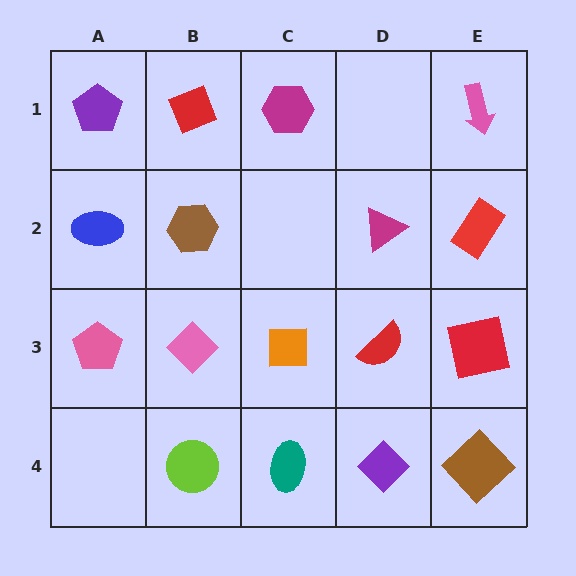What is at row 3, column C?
An orange square.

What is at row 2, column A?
A blue ellipse.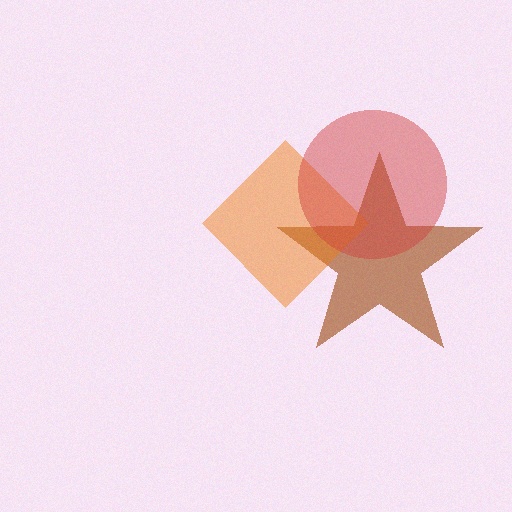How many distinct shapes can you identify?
There are 3 distinct shapes: a brown star, an orange diamond, a red circle.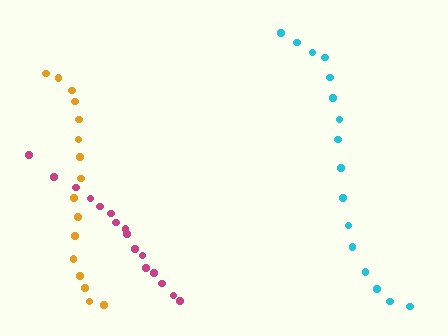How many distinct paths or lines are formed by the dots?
There are 3 distinct paths.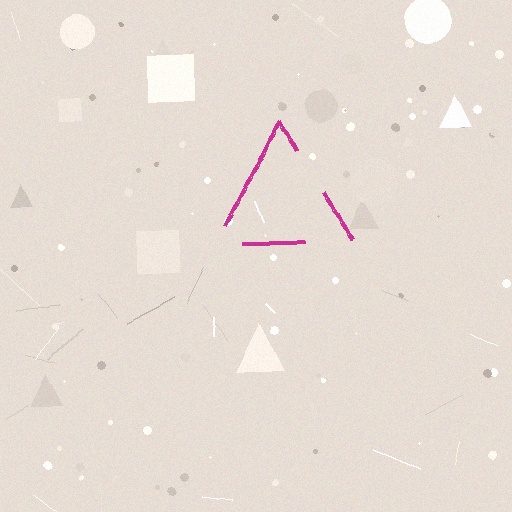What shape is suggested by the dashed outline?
The dashed outline suggests a triangle.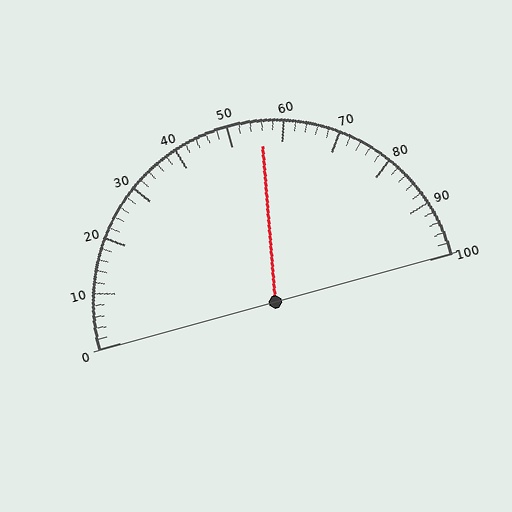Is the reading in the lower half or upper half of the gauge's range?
The reading is in the upper half of the range (0 to 100).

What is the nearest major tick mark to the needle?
The nearest major tick mark is 60.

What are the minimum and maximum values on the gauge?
The gauge ranges from 0 to 100.